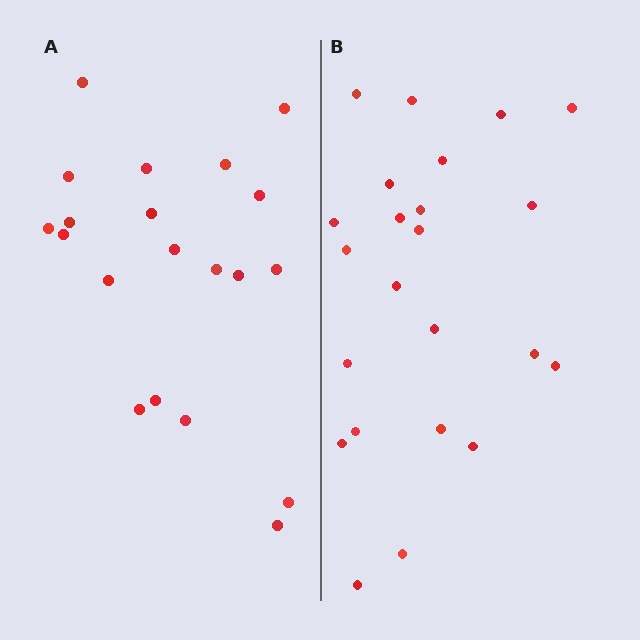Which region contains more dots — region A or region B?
Region B (the right region) has more dots.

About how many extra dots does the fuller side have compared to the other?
Region B has just a few more — roughly 2 or 3 more dots than region A.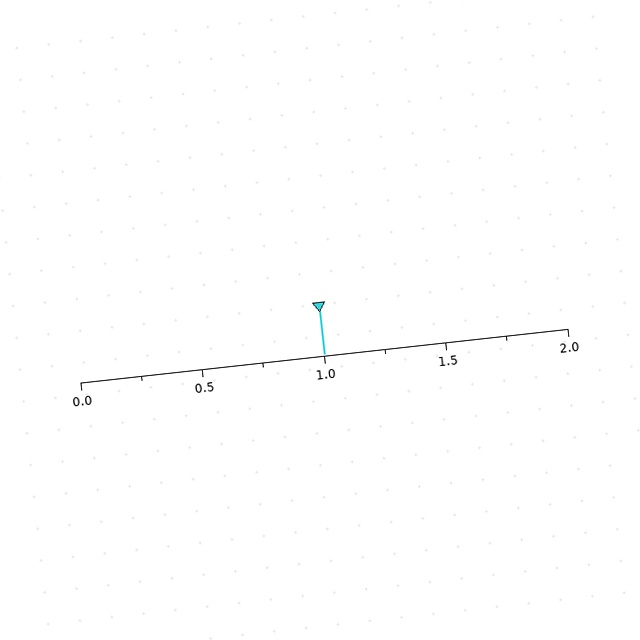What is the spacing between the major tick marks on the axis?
The major ticks are spaced 0.5 apart.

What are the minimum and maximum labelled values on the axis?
The axis runs from 0.0 to 2.0.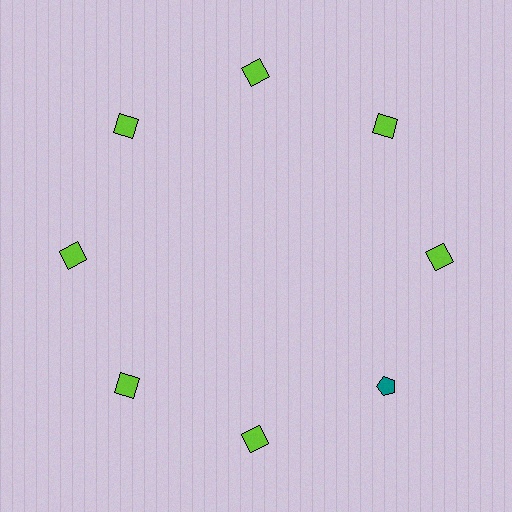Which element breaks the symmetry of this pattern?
The teal pentagon at roughly the 4 o'clock position breaks the symmetry. All other shapes are lime squares.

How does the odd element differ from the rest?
It differs in both color (teal instead of lime) and shape (pentagon instead of square).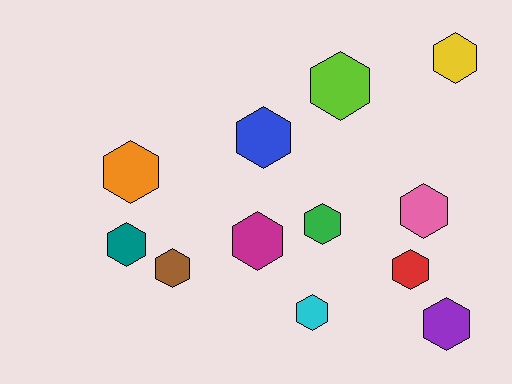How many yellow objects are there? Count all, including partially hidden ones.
There is 1 yellow object.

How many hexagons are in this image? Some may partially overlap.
There are 12 hexagons.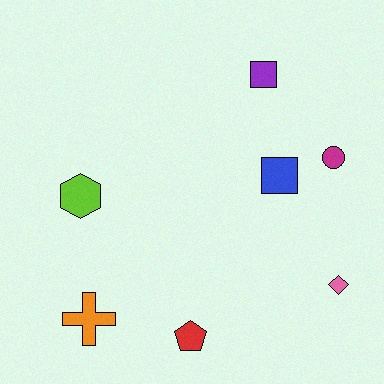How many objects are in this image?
There are 7 objects.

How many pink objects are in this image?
There is 1 pink object.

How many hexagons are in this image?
There is 1 hexagon.